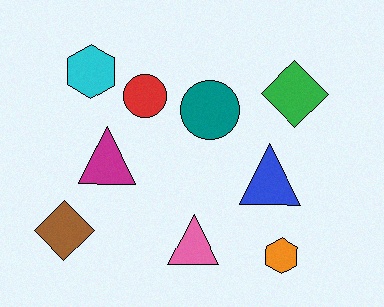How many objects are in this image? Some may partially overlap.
There are 9 objects.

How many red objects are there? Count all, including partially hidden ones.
There is 1 red object.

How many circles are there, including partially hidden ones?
There are 2 circles.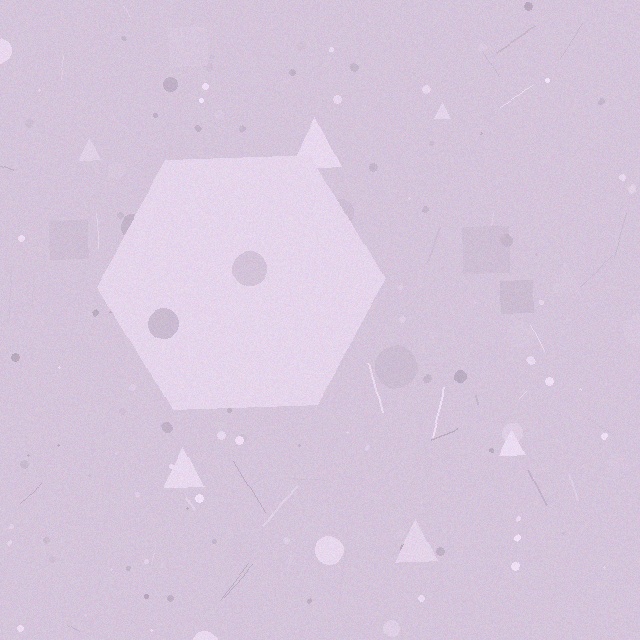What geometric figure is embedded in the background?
A hexagon is embedded in the background.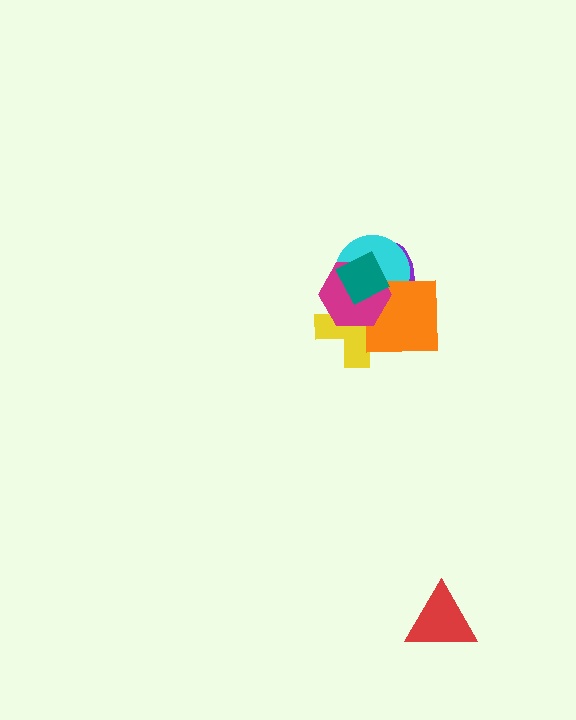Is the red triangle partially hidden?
No, no other shape covers it.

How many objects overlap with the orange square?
5 objects overlap with the orange square.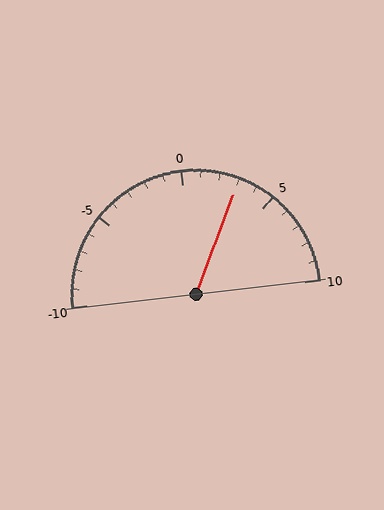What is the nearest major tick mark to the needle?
The nearest major tick mark is 5.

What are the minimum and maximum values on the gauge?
The gauge ranges from -10 to 10.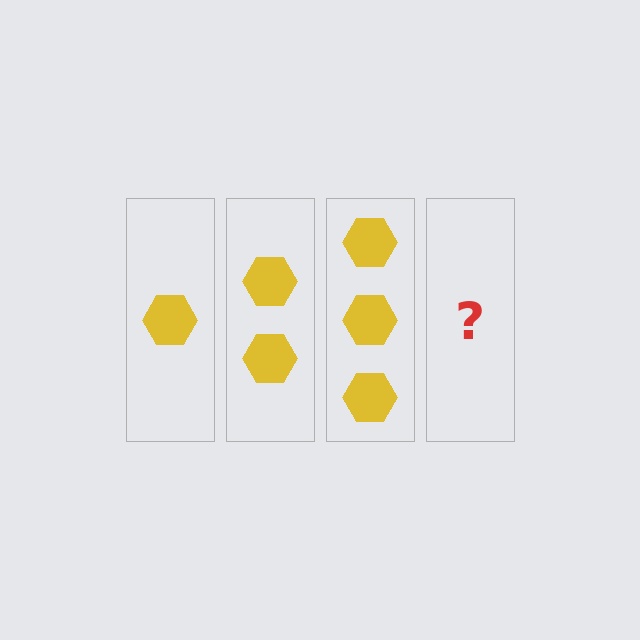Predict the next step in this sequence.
The next step is 4 hexagons.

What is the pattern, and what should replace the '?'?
The pattern is that each step adds one more hexagon. The '?' should be 4 hexagons.